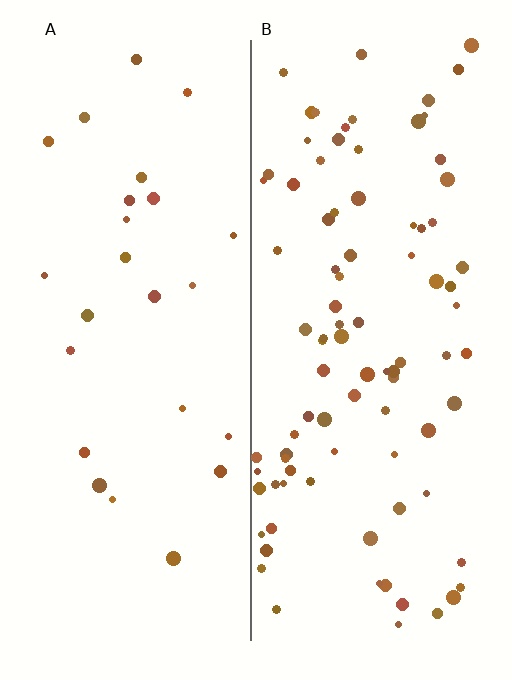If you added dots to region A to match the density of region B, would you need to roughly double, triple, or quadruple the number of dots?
Approximately quadruple.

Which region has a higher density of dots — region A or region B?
B (the right).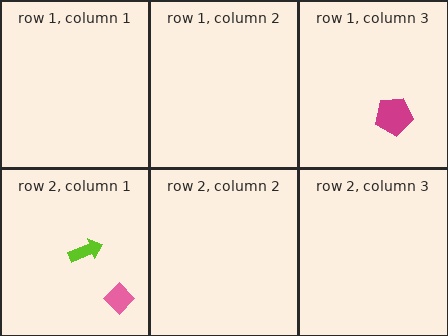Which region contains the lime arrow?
The row 2, column 1 region.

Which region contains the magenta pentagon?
The row 1, column 3 region.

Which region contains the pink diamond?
The row 2, column 1 region.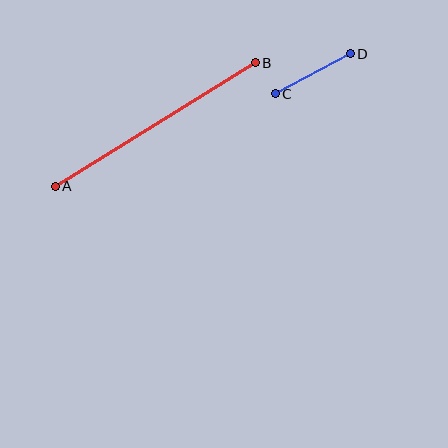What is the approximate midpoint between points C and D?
The midpoint is at approximately (313, 74) pixels.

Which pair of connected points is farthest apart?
Points A and B are farthest apart.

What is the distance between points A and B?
The distance is approximately 235 pixels.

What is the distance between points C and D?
The distance is approximately 85 pixels.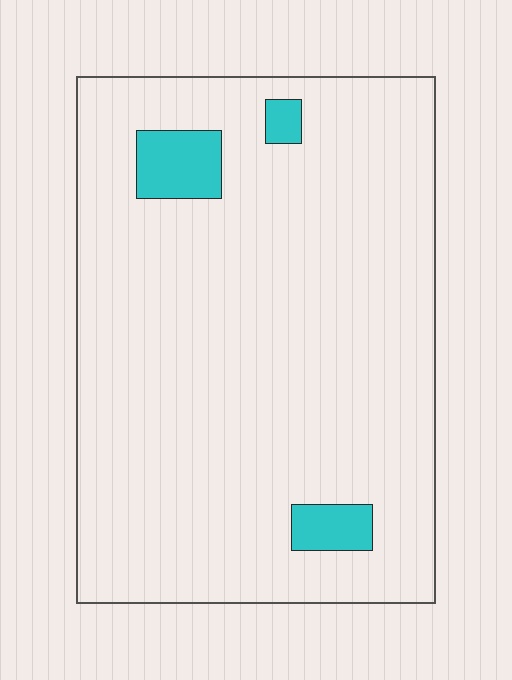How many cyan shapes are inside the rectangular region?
3.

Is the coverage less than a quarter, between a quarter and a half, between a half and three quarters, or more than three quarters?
Less than a quarter.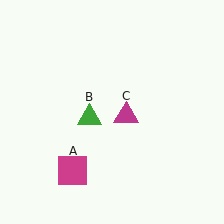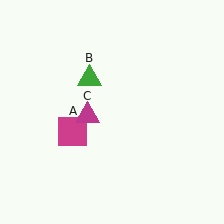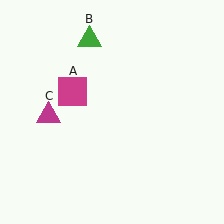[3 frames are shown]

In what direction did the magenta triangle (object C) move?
The magenta triangle (object C) moved left.